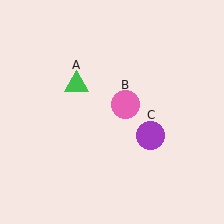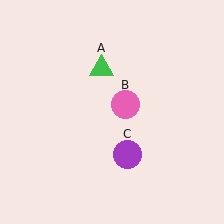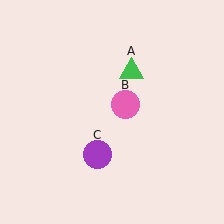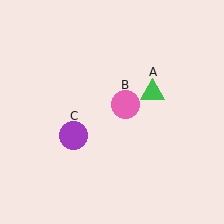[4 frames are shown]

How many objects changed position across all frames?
2 objects changed position: green triangle (object A), purple circle (object C).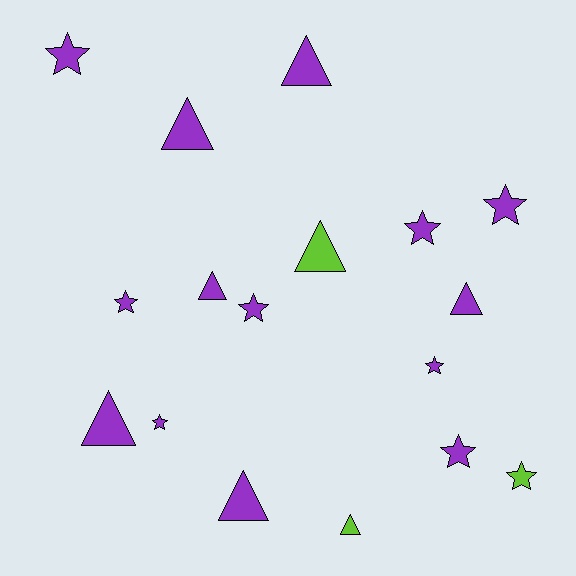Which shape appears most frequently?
Star, with 9 objects.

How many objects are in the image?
There are 17 objects.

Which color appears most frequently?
Purple, with 14 objects.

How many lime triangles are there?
There are 2 lime triangles.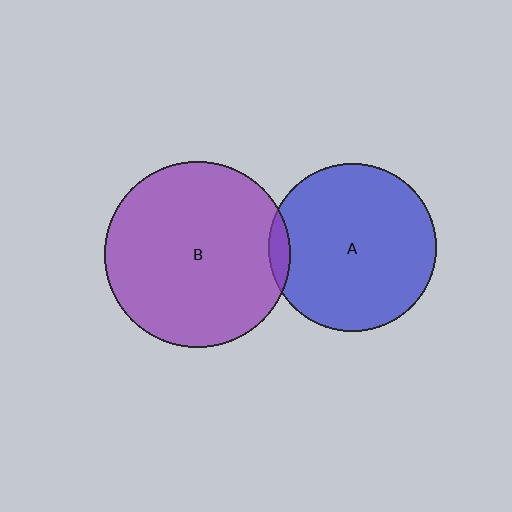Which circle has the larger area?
Circle B (purple).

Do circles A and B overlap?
Yes.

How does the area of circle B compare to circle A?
Approximately 1.2 times.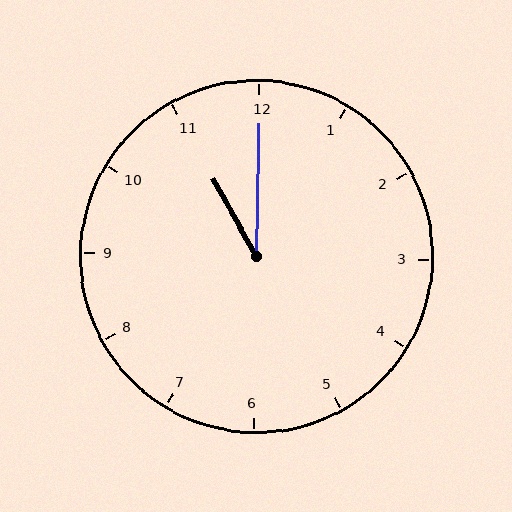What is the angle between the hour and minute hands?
Approximately 30 degrees.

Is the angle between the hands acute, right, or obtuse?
It is acute.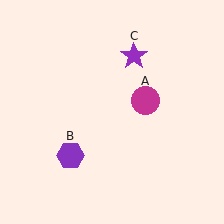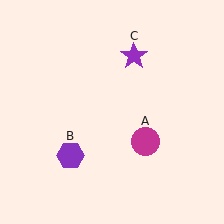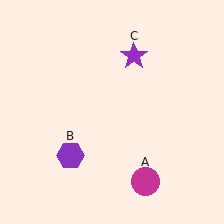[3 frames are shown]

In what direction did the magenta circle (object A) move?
The magenta circle (object A) moved down.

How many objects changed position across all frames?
1 object changed position: magenta circle (object A).